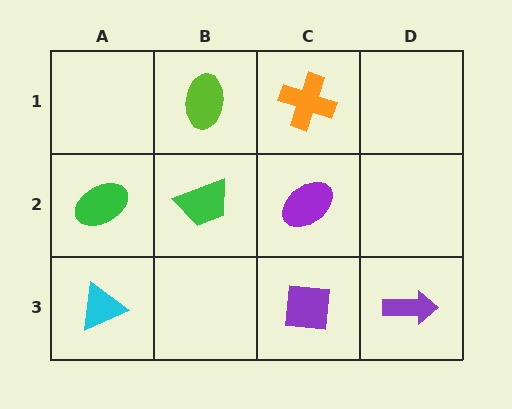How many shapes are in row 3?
3 shapes.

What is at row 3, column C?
A purple square.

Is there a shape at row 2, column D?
No, that cell is empty.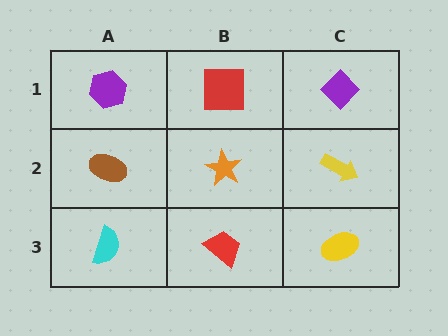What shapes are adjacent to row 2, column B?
A red square (row 1, column B), a red trapezoid (row 3, column B), a brown ellipse (row 2, column A), a yellow arrow (row 2, column C).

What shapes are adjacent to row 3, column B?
An orange star (row 2, column B), a cyan semicircle (row 3, column A), a yellow ellipse (row 3, column C).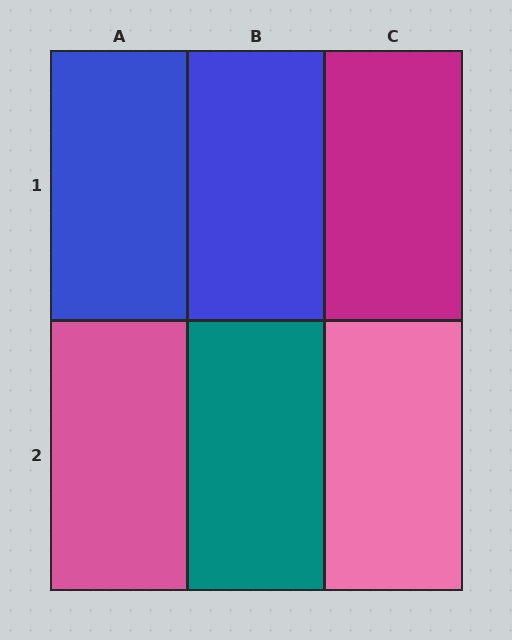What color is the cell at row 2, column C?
Pink.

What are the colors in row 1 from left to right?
Blue, blue, magenta.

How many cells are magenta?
1 cell is magenta.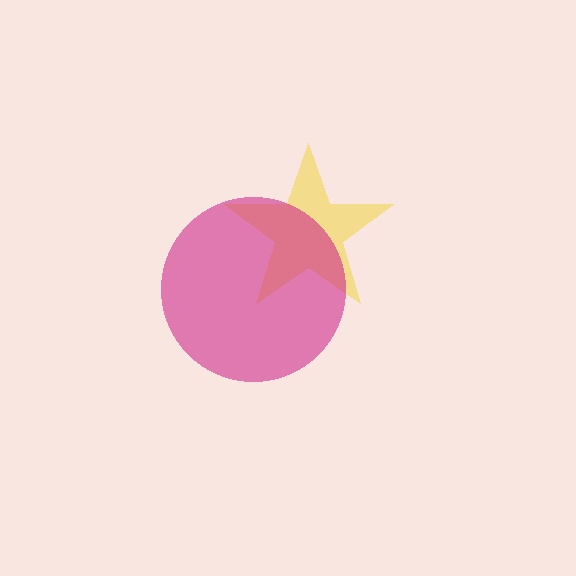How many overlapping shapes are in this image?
There are 2 overlapping shapes in the image.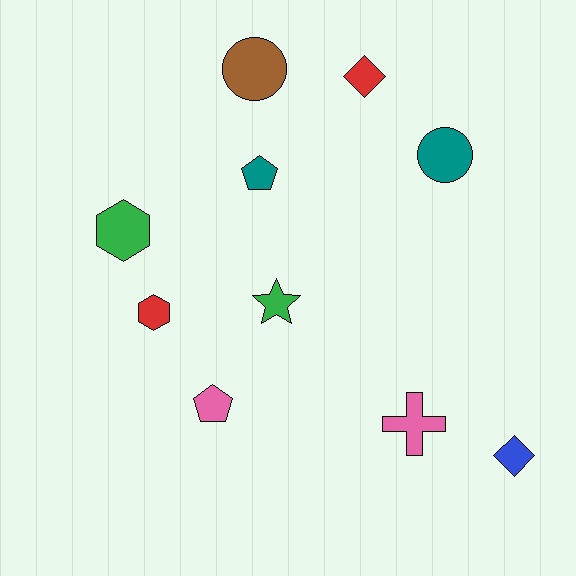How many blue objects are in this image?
There is 1 blue object.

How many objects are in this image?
There are 10 objects.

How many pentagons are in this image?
There are 2 pentagons.